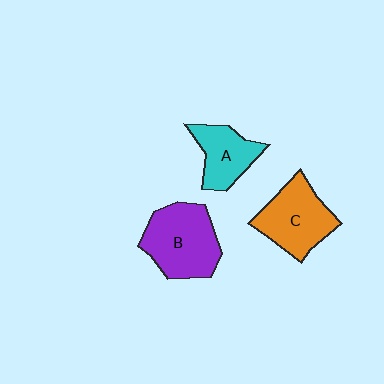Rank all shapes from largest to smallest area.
From largest to smallest: B (purple), C (orange), A (cyan).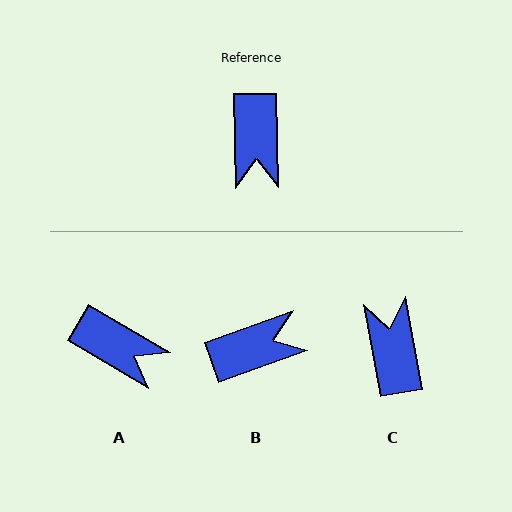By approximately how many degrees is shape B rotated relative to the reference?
Approximately 108 degrees counter-clockwise.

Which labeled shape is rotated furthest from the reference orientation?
C, about 171 degrees away.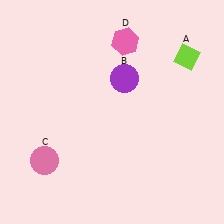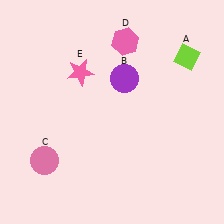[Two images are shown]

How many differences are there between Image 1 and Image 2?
There is 1 difference between the two images.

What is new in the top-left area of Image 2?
A pink star (E) was added in the top-left area of Image 2.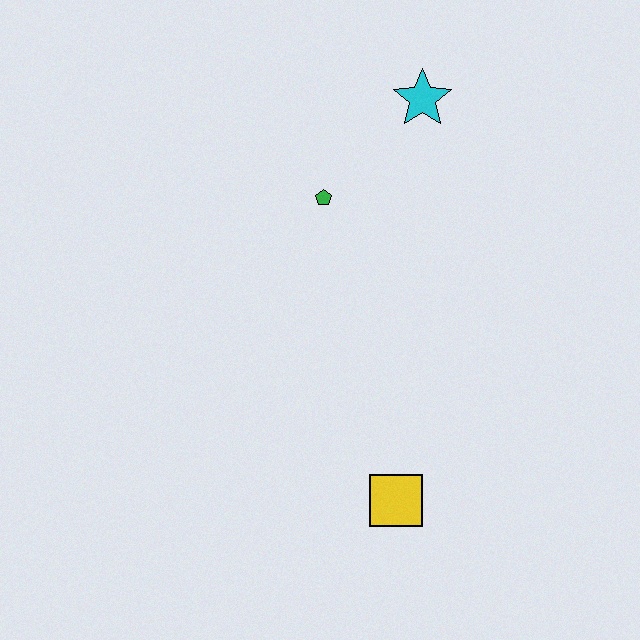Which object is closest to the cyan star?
The green pentagon is closest to the cyan star.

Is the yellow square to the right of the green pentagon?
Yes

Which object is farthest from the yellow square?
The cyan star is farthest from the yellow square.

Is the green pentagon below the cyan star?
Yes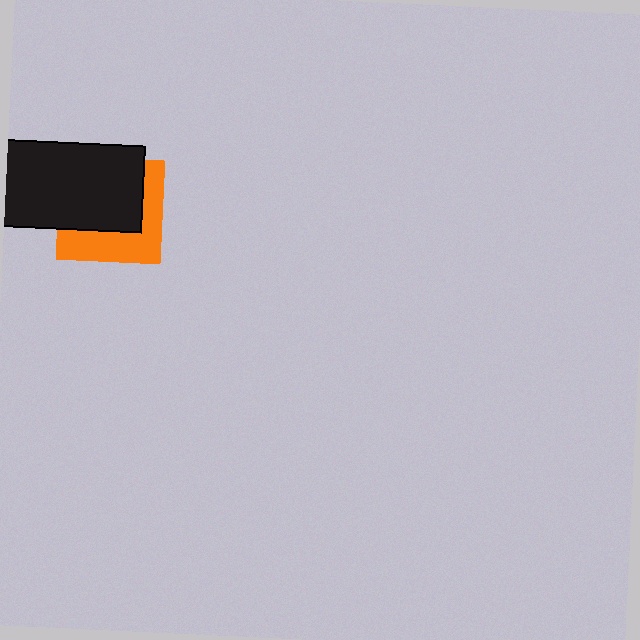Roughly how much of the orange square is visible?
A small part of it is visible (roughly 43%).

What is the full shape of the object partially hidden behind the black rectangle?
The partially hidden object is an orange square.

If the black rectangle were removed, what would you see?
You would see the complete orange square.